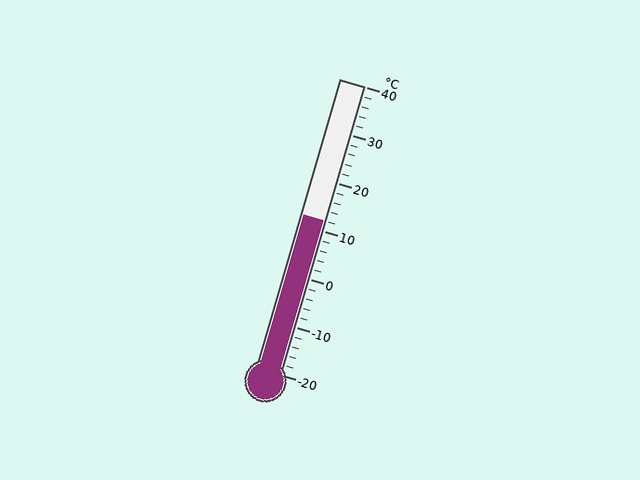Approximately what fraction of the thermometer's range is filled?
The thermometer is filled to approximately 55% of its range.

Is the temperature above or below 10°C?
The temperature is above 10°C.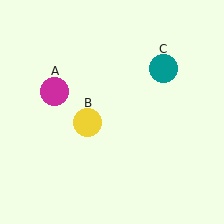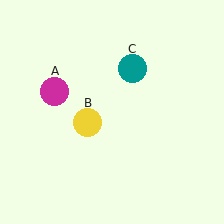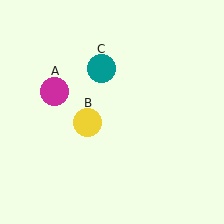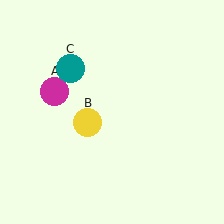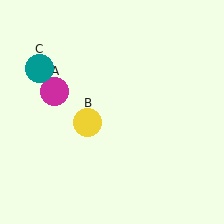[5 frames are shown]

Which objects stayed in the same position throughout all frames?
Magenta circle (object A) and yellow circle (object B) remained stationary.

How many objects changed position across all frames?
1 object changed position: teal circle (object C).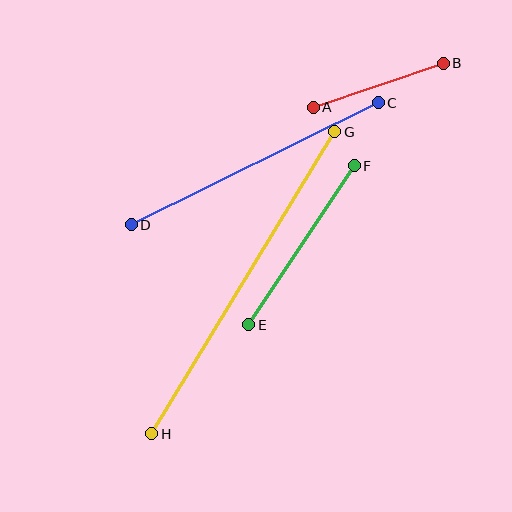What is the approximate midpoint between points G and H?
The midpoint is at approximately (243, 283) pixels.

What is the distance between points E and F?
The distance is approximately 191 pixels.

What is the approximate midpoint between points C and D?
The midpoint is at approximately (255, 164) pixels.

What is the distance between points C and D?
The distance is approximately 275 pixels.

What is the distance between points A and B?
The distance is approximately 138 pixels.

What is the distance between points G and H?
The distance is approximately 353 pixels.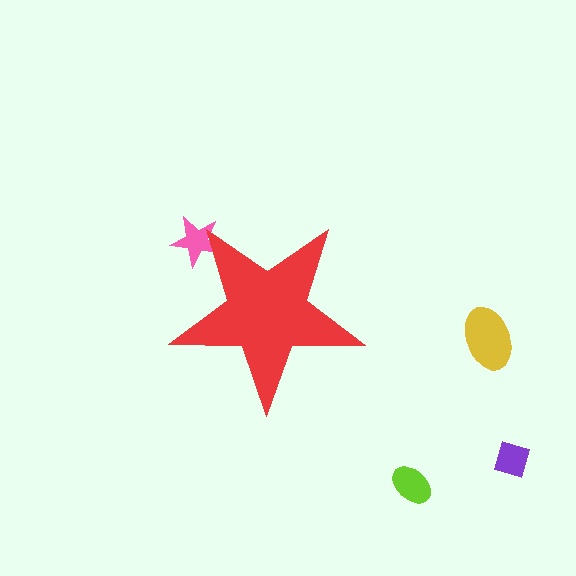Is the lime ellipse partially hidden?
No, the lime ellipse is fully visible.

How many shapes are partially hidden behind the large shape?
1 shape is partially hidden.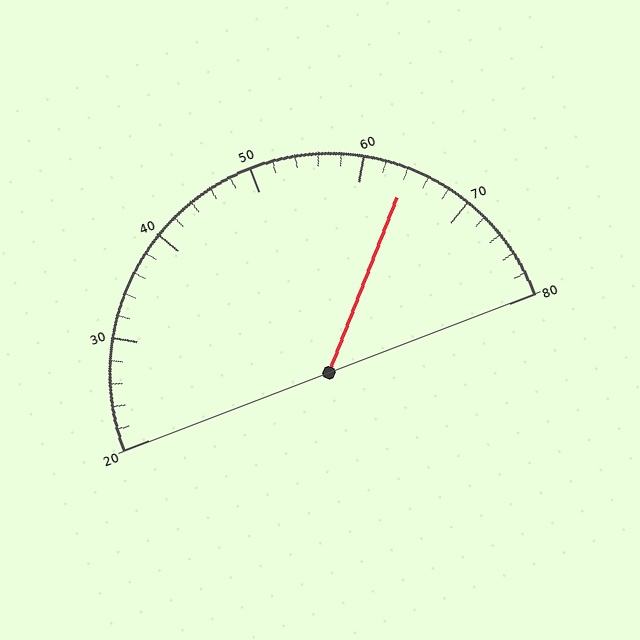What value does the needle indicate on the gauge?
The needle indicates approximately 64.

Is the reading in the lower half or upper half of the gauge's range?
The reading is in the upper half of the range (20 to 80).